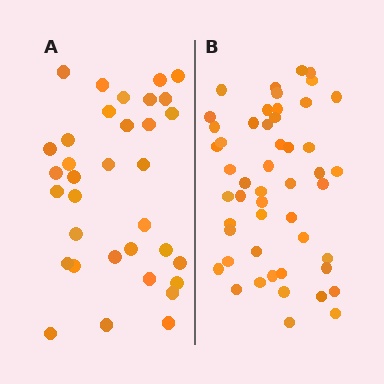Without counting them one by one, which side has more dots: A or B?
Region B (the right region) has more dots.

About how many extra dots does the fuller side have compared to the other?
Region B has approximately 15 more dots than region A.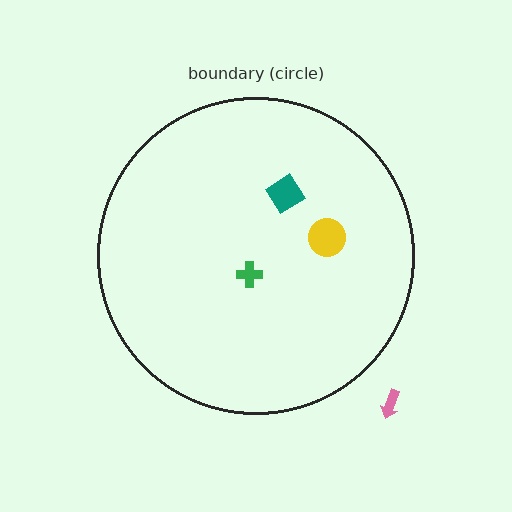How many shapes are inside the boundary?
3 inside, 1 outside.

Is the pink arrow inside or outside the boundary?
Outside.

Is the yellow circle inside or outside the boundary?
Inside.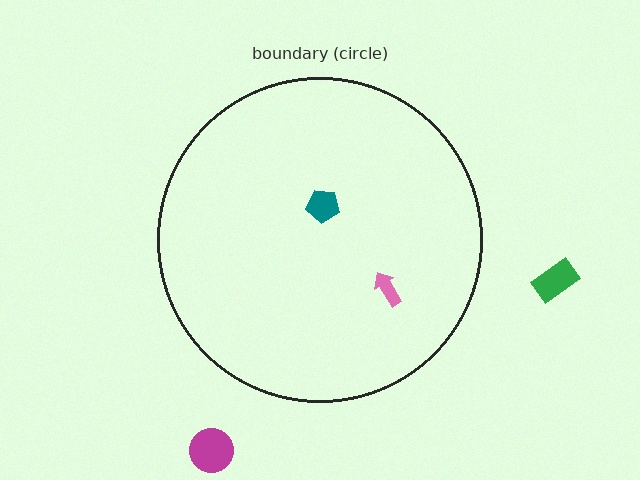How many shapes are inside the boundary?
2 inside, 2 outside.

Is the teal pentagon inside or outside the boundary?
Inside.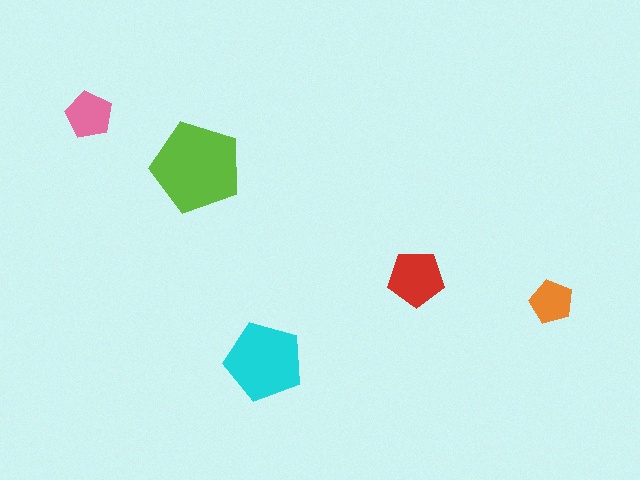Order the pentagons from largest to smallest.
the lime one, the cyan one, the red one, the pink one, the orange one.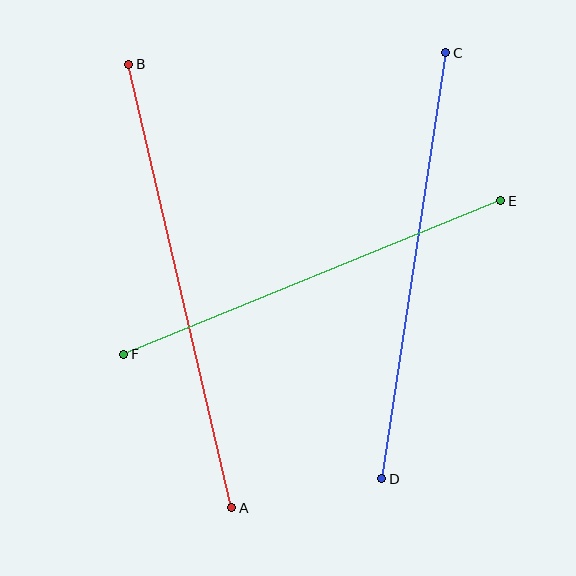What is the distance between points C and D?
The distance is approximately 431 pixels.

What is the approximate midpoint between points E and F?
The midpoint is at approximately (312, 277) pixels.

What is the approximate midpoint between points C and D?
The midpoint is at approximately (414, 266) pixels.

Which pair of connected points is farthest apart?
Points A and B are farthest apart.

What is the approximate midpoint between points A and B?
The midpoint is at approximately (180, 286) pixels.